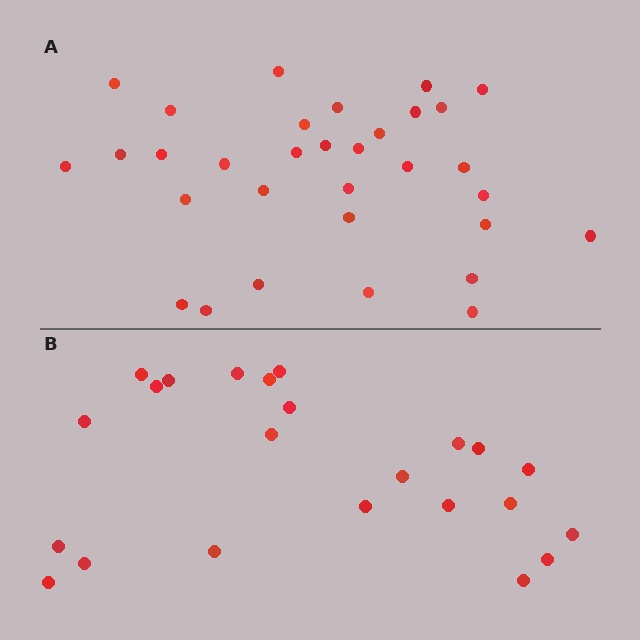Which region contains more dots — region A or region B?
Region A (the top region) has more dots.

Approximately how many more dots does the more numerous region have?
Region A has roughly 8 or so more dots than region B.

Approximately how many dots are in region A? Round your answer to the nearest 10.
About 30 dots. (The exact count is 32, which rounds to 30.)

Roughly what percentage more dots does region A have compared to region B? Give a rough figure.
About 40% more.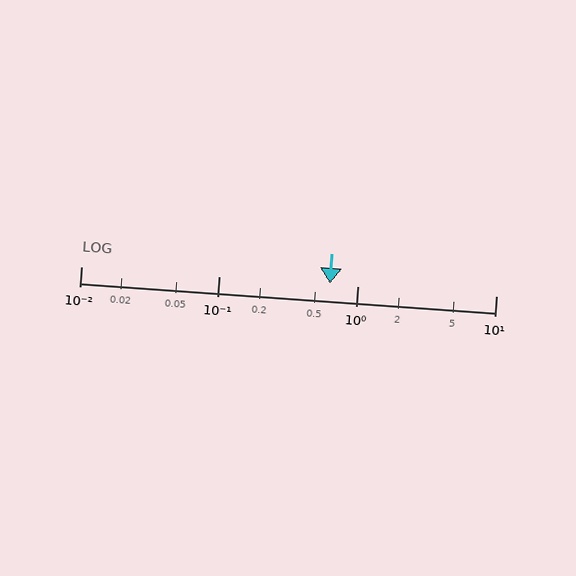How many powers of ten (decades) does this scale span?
The scale spans 3 decades, from 0.01 to 10.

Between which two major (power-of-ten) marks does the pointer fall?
The pointer is between 0.1 and 1.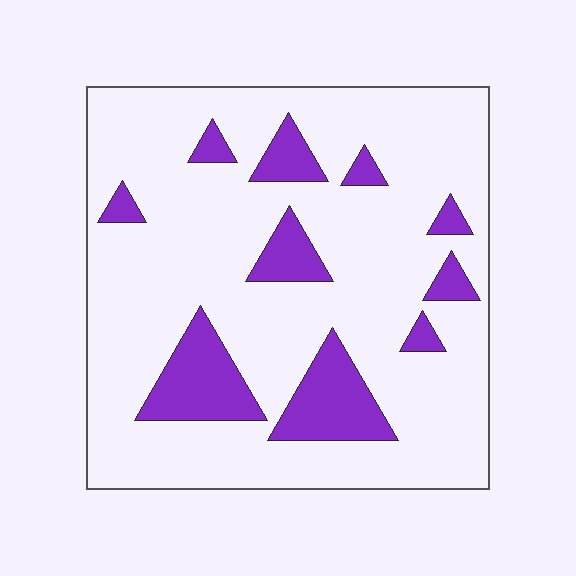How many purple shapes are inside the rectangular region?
10.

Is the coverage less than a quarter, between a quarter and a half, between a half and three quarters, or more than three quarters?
Less than a quarter.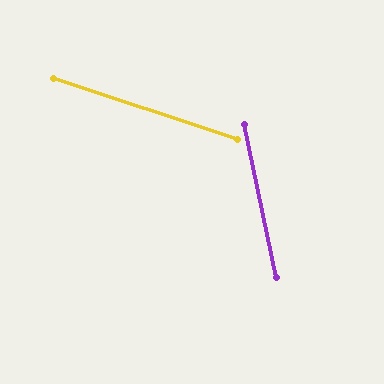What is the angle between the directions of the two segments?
Approximately 60 degrees.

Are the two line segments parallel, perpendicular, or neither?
Neither parallel nor perpendicular — they differ by about 60°.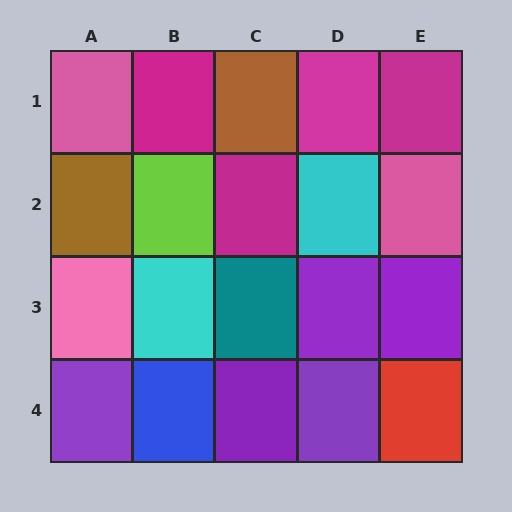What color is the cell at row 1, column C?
Brown.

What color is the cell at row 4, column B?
Blue.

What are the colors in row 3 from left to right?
Pink, cyan, teal, purple, purple.